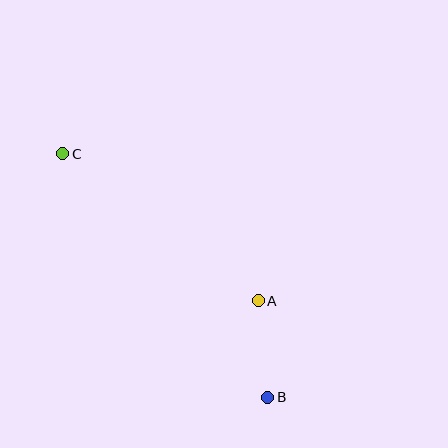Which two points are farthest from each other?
Points B and C are farthest from each other.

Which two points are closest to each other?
Points A and B are closest to each other.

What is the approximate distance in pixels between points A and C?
The distance between A and C is approximately 245 pixels.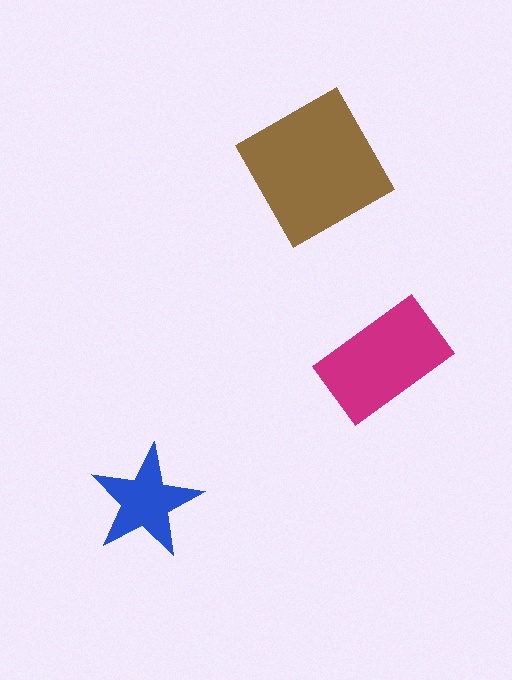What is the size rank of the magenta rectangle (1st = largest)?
2nd.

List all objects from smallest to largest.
The blue star, the magenta rectangle, the brown square.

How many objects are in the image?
There are 3 objects in the image.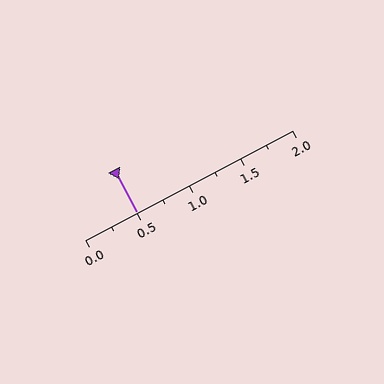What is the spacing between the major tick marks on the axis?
The major ticks are spaced 0.5 apart.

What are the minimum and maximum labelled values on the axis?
The axis runs from 0.0 to 2.0.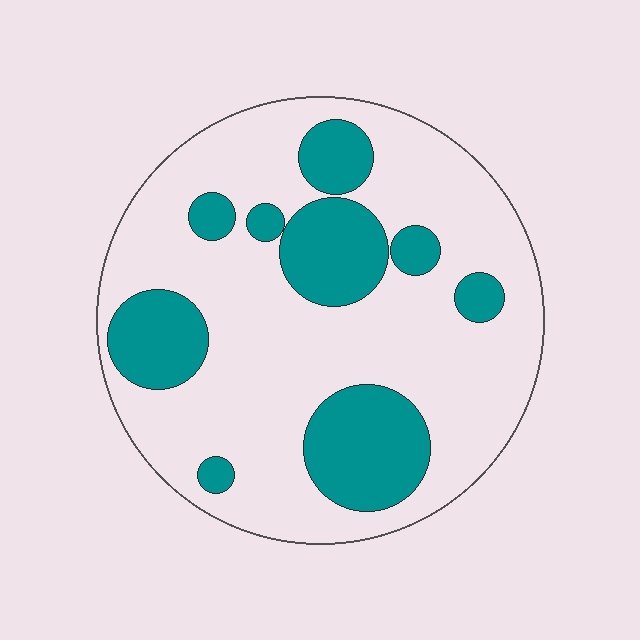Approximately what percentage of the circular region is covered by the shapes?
Approximately 25%.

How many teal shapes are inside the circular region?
9.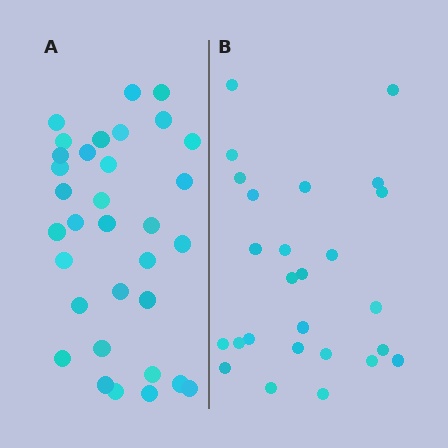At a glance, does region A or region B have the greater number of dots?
Region A (the left region) has more dots.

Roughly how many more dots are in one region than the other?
Region A has roughly 8 or so more dots than region B.